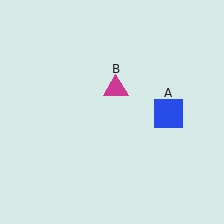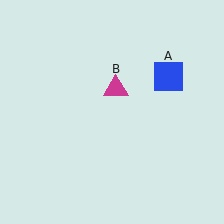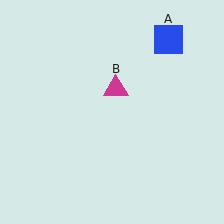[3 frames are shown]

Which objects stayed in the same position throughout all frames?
Magenta triangle (object B) remained stationary.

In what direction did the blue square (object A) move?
The blue square (object A) moved up.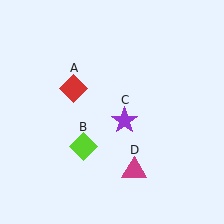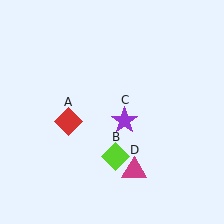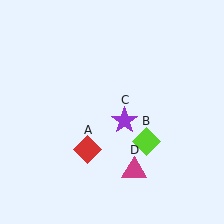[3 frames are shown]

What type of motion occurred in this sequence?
The red diamond (object A), lime diamond (object B) rotated counterclockwise around the center of the scene.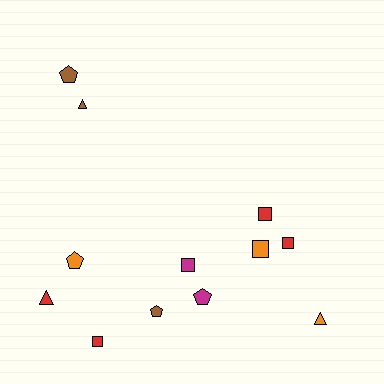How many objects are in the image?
There are 12 objects.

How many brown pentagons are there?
There are 2 brown pentagons.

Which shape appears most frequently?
Square, with 5 objects.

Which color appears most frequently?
Red, with 4 objects.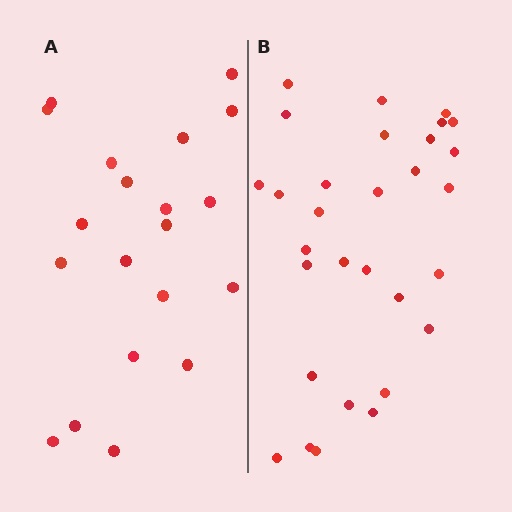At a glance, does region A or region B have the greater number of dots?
Region B (the right region) has more dots.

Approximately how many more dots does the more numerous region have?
Region B has roughly 10 or so more dots than region A.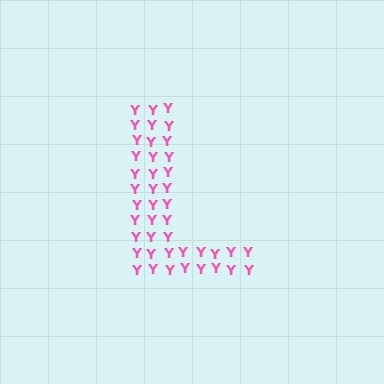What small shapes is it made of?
It is made of small letter Y's.